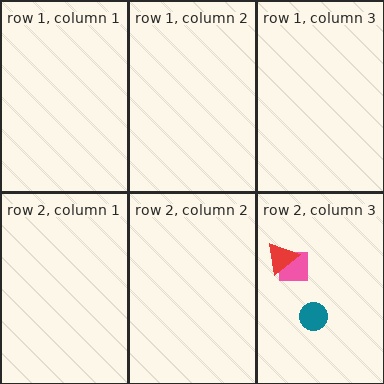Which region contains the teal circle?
The row 2, column 3 region.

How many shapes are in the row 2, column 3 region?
3.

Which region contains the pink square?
The row 2, column 3 region.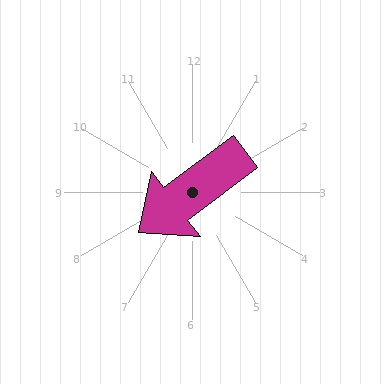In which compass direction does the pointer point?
Southwest.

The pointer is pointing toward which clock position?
Roughly 8 o'clock.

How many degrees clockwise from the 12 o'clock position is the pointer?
Approximately 233 degrees.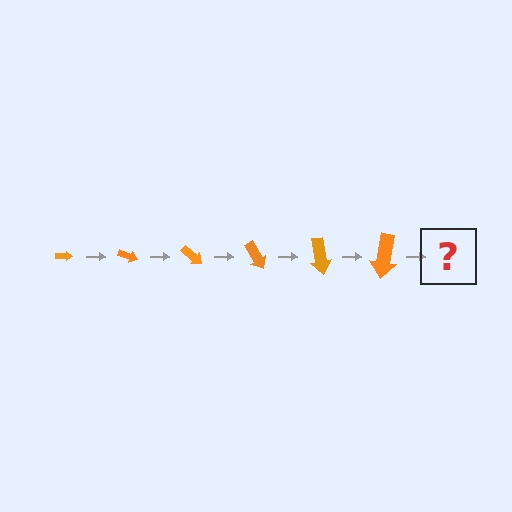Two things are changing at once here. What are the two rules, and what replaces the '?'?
The two rules are that the arrow grows larger each step and it rotates 20 degrees each step. The '?' should be an arrow, larger than the previous one and rotated 120 degrees from the start.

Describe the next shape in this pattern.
It should be an arrow, larger than the previous one and rotated 120 degrees from the start.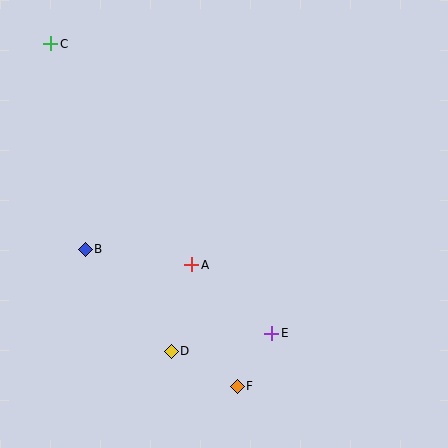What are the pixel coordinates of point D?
Point D is at (171, 351).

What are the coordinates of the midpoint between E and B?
The midpoint between E and B is at (178, 291).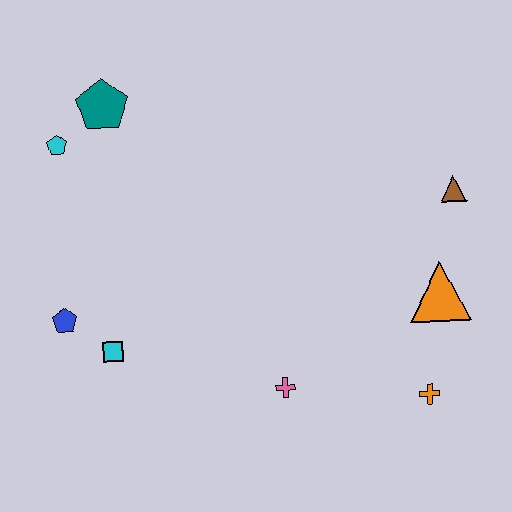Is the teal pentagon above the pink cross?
Yes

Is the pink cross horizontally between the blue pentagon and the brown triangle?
Yes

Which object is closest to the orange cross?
The orange triangle is closest to the orange cross.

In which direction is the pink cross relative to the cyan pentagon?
The pink cross is below the cyan pentagon.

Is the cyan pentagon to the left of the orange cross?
Yes